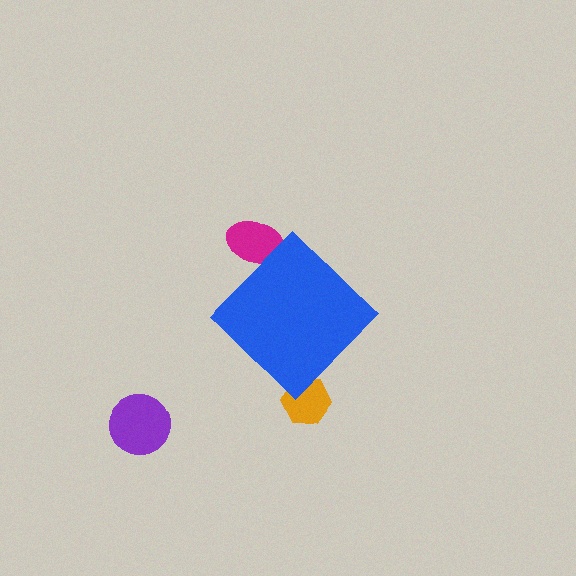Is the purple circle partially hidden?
No, the purple circle is fully visible.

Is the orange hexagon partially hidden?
Yes, the orange hexagon is partially hidden behind the blue diamond.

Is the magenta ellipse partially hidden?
Yes, the magenta ellipse is partially hidden behind the blue diamond.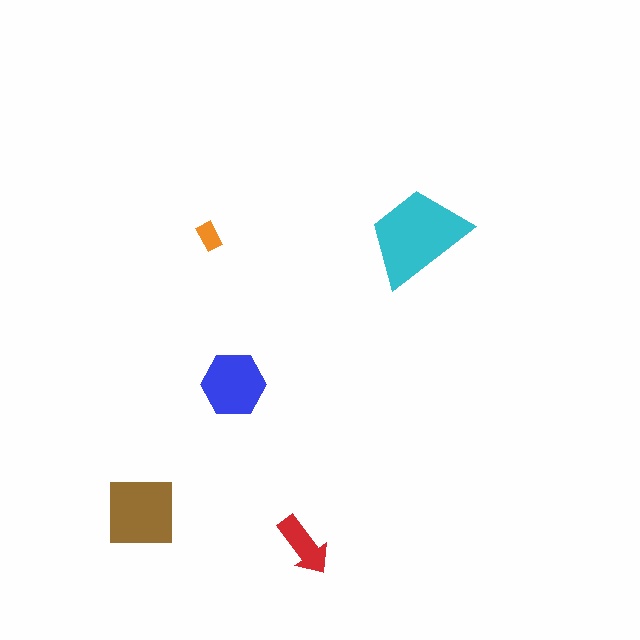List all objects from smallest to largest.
The orange rectangle, the red arrow, the blue hexagon, the brown square, the cyan trapezoid.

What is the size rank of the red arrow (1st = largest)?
4th.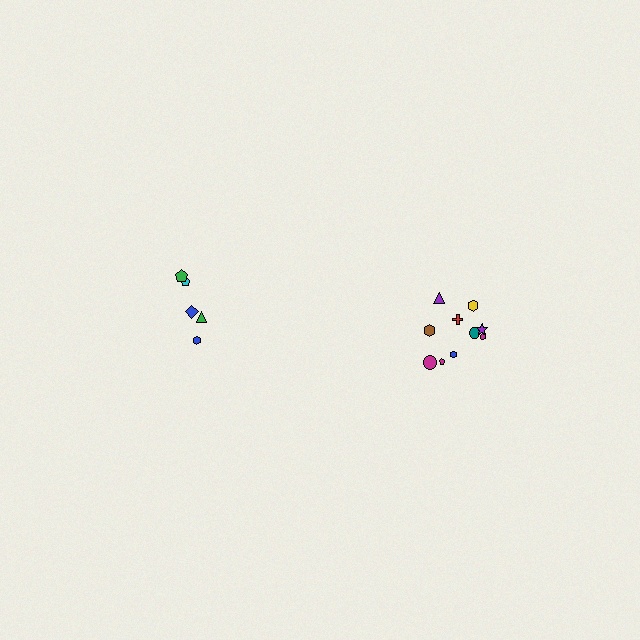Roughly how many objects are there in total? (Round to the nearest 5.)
Roughly 15 objects in total.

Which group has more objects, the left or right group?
The right group.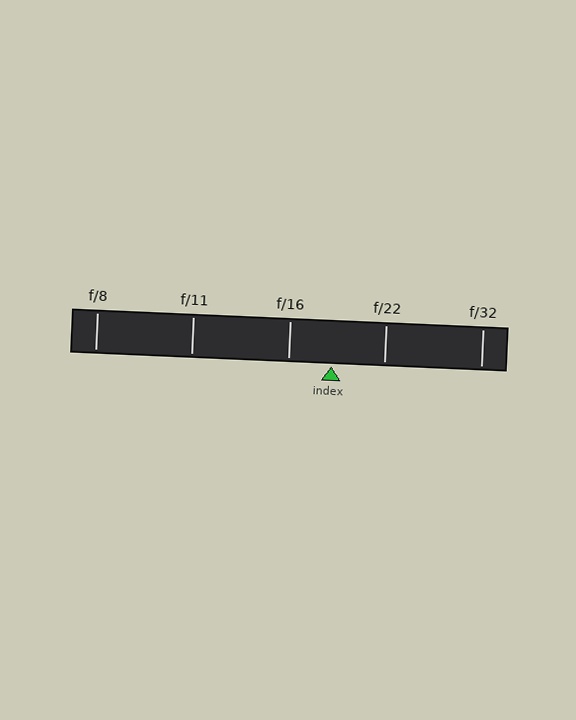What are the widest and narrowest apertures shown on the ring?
The widest aperture shown is f/8 and the narrowest is f/32.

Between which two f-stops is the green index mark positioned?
The index mark is between f/16 and f/22.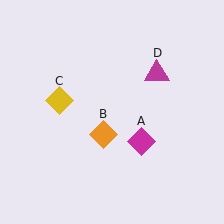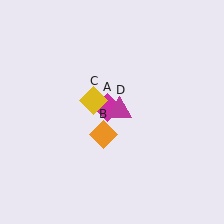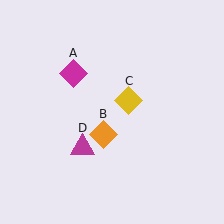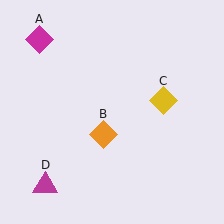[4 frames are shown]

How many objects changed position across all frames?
3 objects changed position: magenta diamond (object A), yellow diamond (object C), magenta triangle (object D).